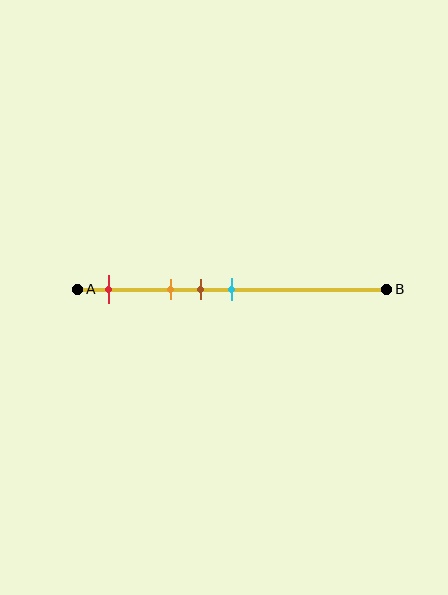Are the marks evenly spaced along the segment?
No, the marks are not evenly spaced.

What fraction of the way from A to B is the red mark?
The red mark is approximately 10% (0.1) of the way from A to B.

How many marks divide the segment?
There are 4 marks dividing the segment.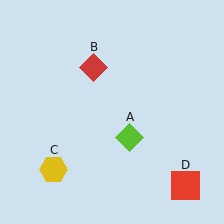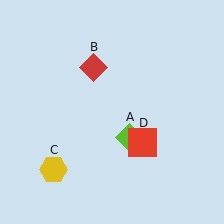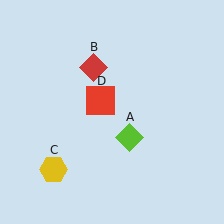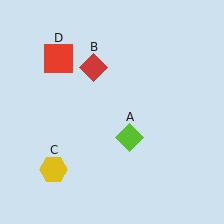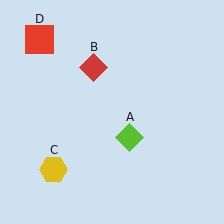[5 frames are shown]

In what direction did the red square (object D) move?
The red square (object D) moved up and to the left.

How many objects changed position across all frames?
1 object changed position: red square (object D).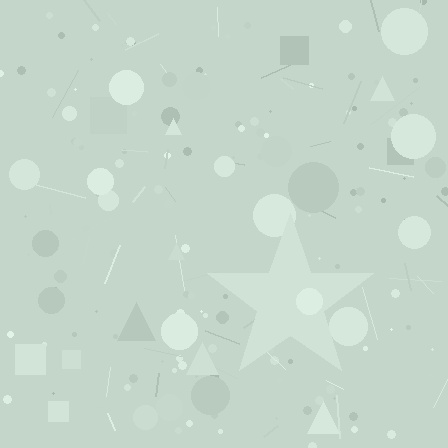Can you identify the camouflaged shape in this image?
The camouflaged shape is a star.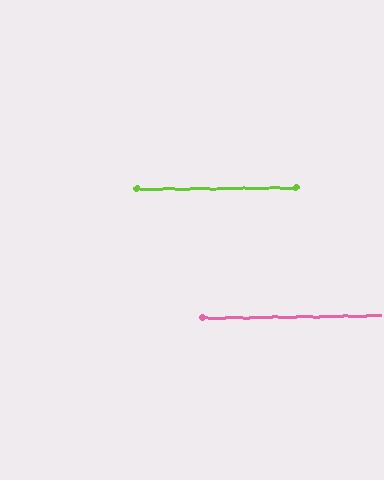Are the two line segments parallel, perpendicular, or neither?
Parallel — their directions differ by only 0.3°.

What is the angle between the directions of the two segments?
Approximately 0 degrees.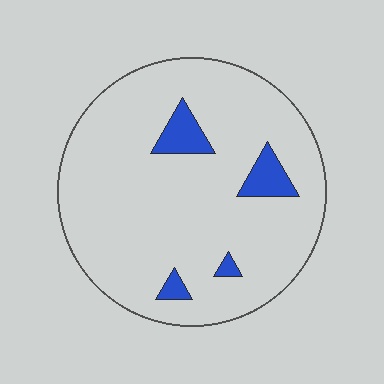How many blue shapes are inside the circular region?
4.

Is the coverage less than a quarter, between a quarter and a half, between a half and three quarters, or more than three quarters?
Less than a quarter.